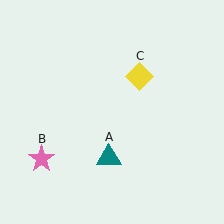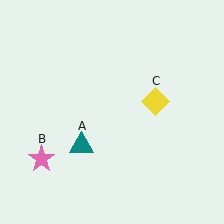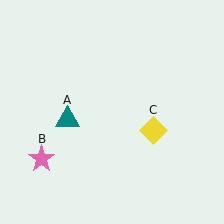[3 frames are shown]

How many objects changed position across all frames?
2 objects changed position: teal triangle (object A), yellow diamond (object C).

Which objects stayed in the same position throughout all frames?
Pink star (object B) remained stationary.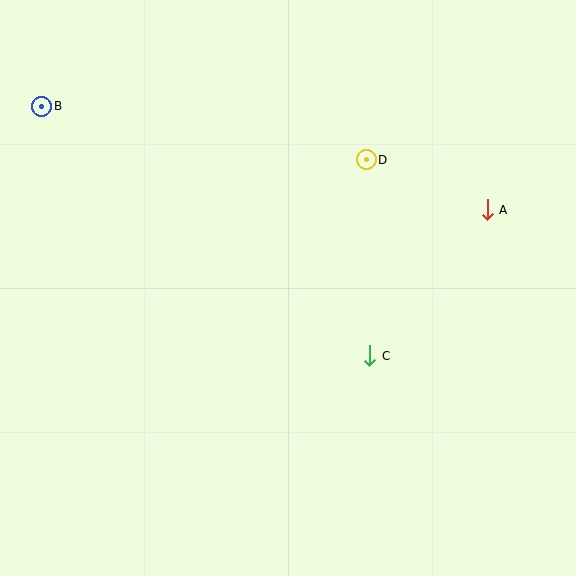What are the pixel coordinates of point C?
Point C is at (370, 356).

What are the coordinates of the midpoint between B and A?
The midpoint between B and A is at (264, 158).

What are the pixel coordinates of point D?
Point D is at (366, 160).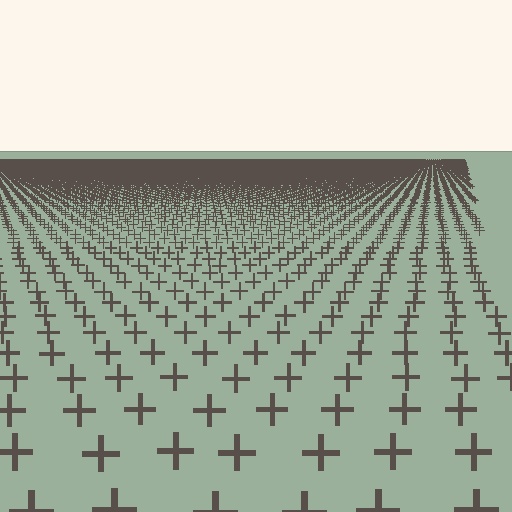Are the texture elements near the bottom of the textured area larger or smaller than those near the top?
Larger. Near the bottom, elements are closer to the viewer and appear at a bigger on-screen size.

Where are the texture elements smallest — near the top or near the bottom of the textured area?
Near the top.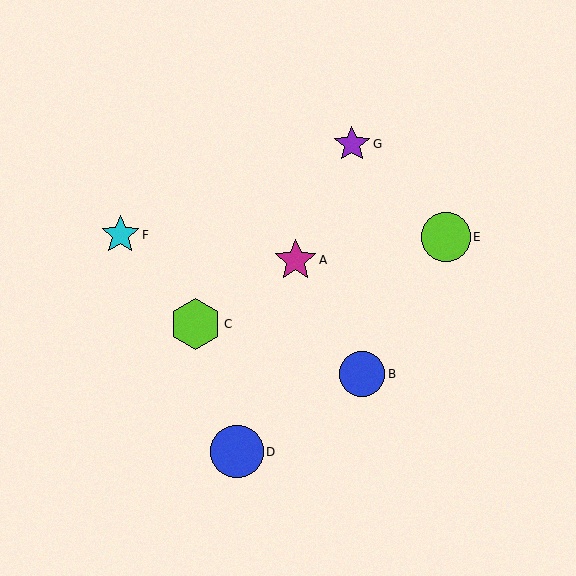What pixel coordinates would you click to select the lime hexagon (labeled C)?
Click at (196, 324) to select the lime hexagon C.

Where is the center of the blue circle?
The center of the blue circle is at (237, 452).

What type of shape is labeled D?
Shape D is a blue circle.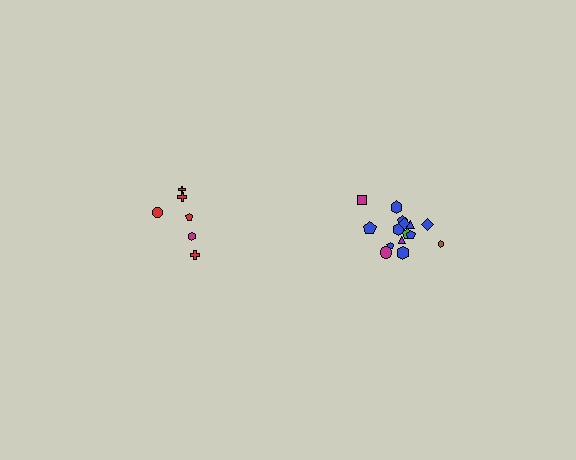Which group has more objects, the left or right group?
The right group.